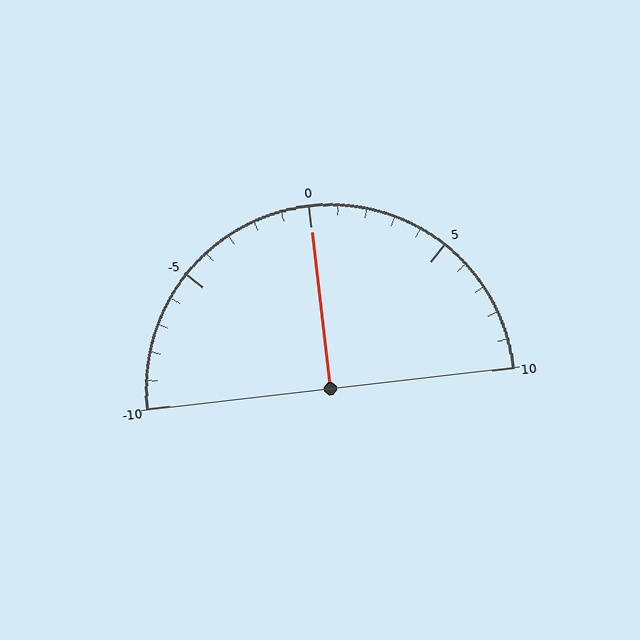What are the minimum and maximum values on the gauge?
The gauge ranges from -10 to 10.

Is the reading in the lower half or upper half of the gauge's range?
The reading is in the upper half of the range (-10 to 10).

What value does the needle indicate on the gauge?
The needle indicates approximately 0.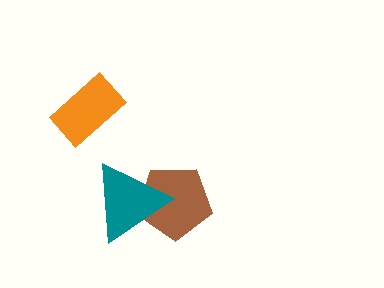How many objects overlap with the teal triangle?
1 object overlaps with the teal triangle.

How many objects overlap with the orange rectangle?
0 objects overlap with the orange rectangle.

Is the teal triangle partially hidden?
No, no other shape covers it.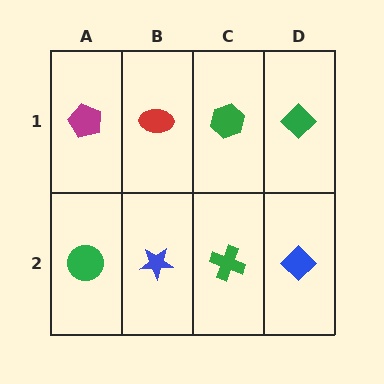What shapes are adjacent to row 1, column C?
A green cross (row 2, column C), a red ellipse (row 1, column B), a green diamond (row 1, column D).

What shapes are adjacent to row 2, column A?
A magenta pentagon (row 1, column A), a blue star (row 2, column B).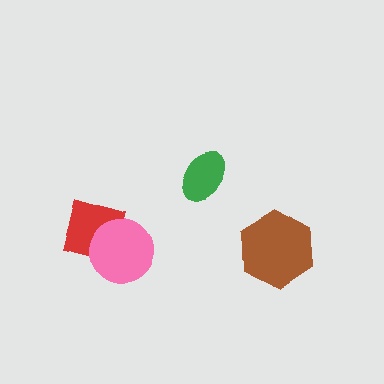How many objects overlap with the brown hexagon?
0 objects overlap with the brown hexagon.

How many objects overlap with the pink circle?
1 object overlaps with the pink circle.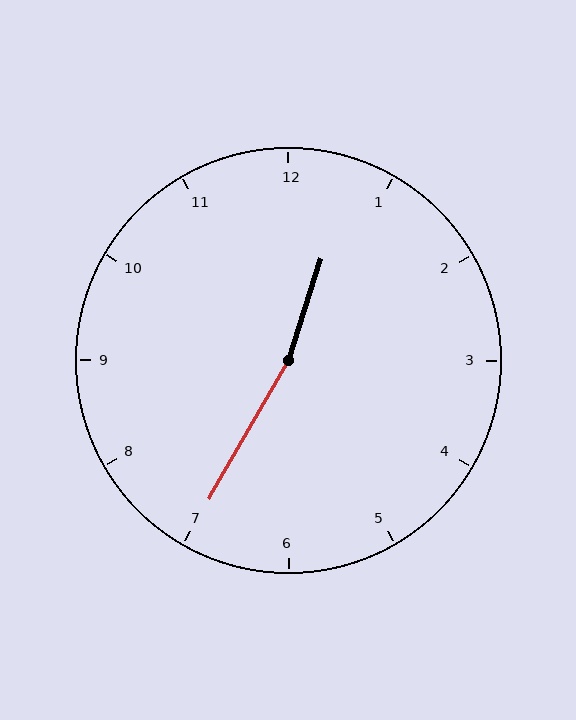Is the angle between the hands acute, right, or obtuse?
It is obtuse.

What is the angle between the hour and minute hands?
Approximately 168 degrees.